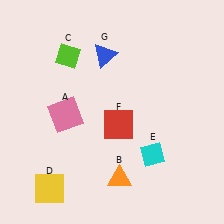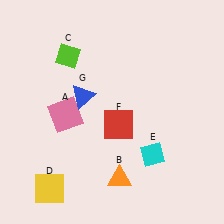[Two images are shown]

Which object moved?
The blue triangle (G) moved down.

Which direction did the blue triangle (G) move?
The blue triangle (G) moved down.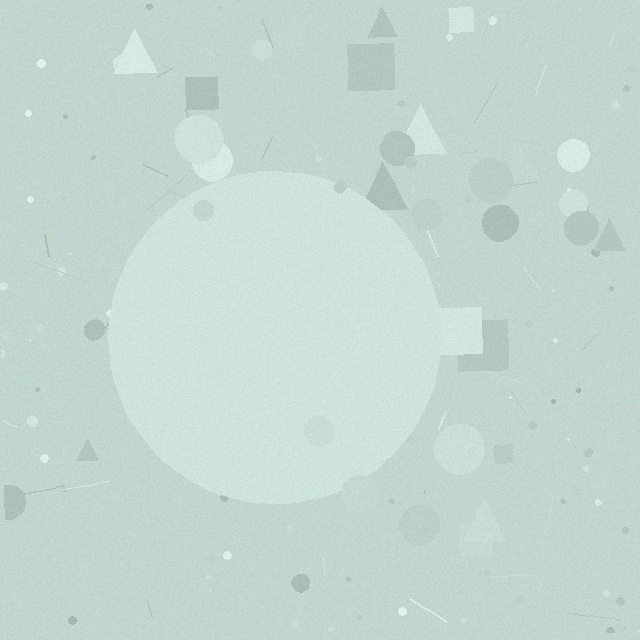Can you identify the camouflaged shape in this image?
The camouflaged shape is a circle.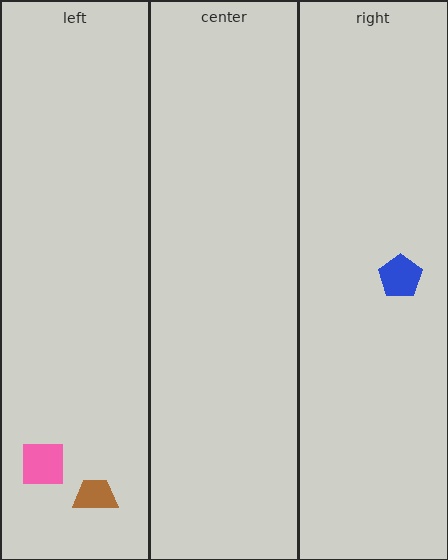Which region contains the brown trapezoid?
The left region.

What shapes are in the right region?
The blue pentagon.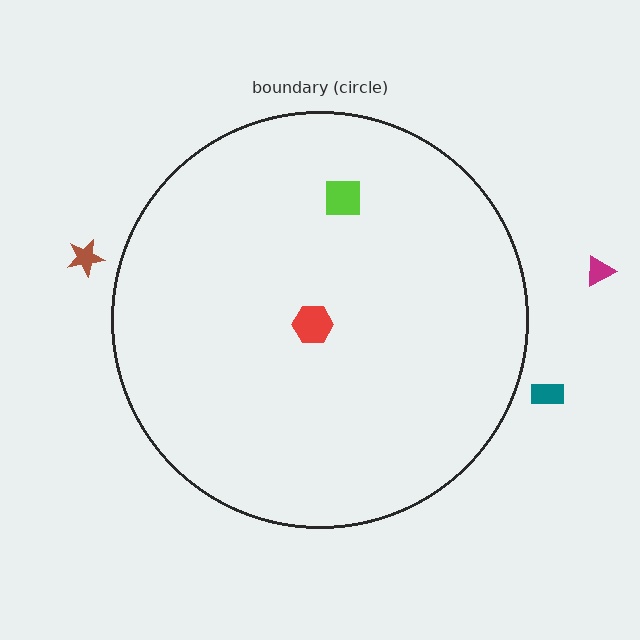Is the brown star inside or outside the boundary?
Outside.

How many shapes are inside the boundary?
2 inside, 3 outside.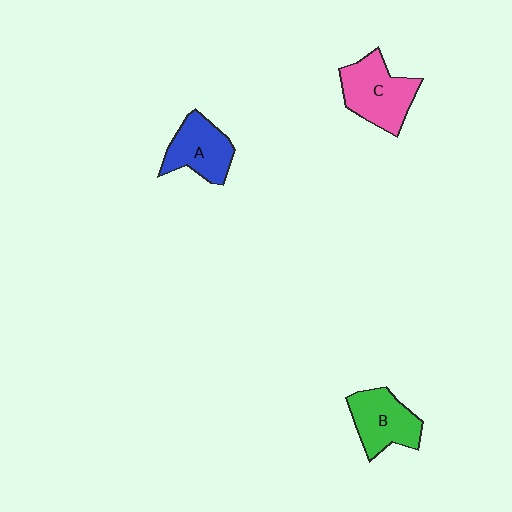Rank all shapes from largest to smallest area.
From largest to smallest: C (pink), B (green), A (blue).